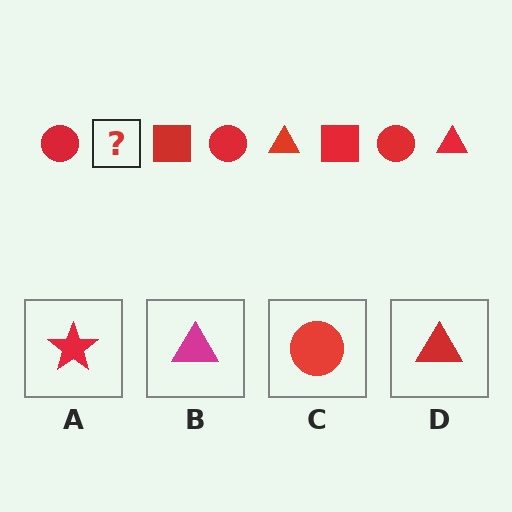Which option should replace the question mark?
Option D.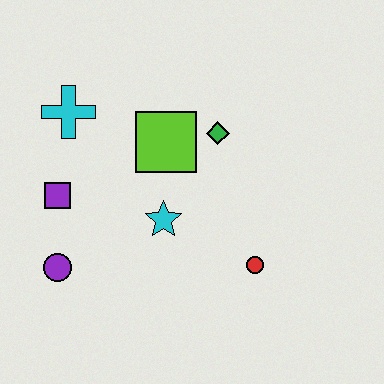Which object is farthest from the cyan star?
The cyan cross is farthest from the cyan star.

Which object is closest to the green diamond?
The lime square is closest to the green diamond.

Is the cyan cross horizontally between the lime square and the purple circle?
Yes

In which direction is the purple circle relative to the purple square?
The purple circle is below the purple square.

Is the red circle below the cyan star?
Yes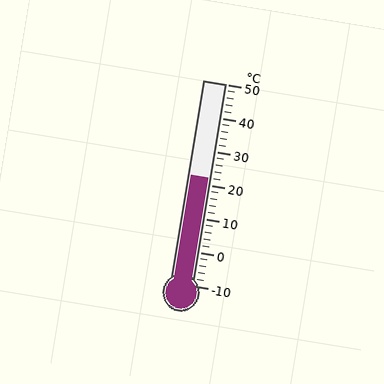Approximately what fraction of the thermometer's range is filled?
The thermometer is filled to approximately 55% of its range.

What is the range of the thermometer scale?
The thermometer scale ranges from -10°C to 50°C.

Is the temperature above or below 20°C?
The temperature is above 20°C.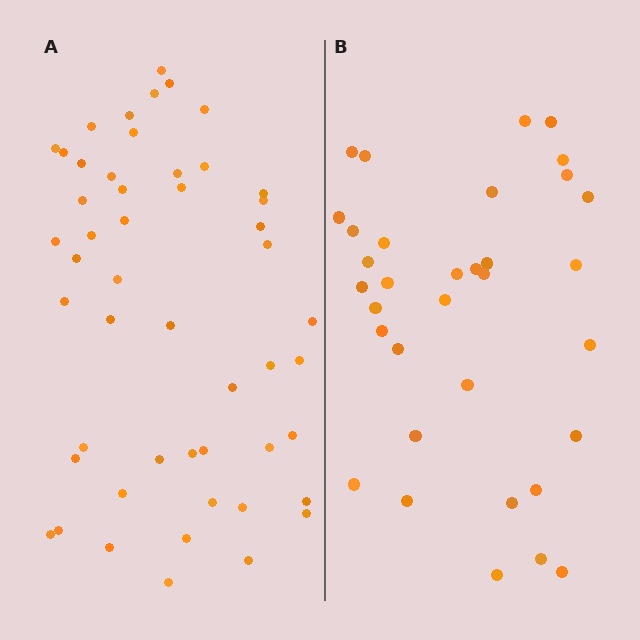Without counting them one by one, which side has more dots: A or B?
Region A (the left region) has more dots.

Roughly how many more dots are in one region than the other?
Region A has approximately 15 more dots than region B.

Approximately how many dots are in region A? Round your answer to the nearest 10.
About 50 dots.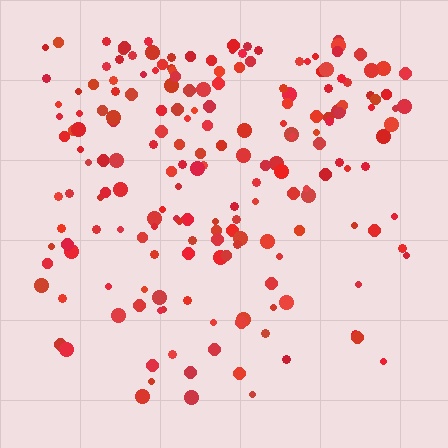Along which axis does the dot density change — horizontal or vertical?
Vertical.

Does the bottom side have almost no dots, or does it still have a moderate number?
Still a moderate number, just noticeably fewer than the top.